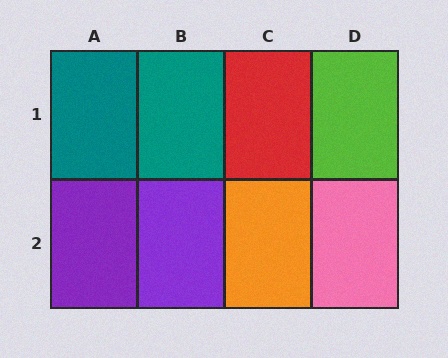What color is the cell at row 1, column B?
Teal.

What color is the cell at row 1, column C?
Red.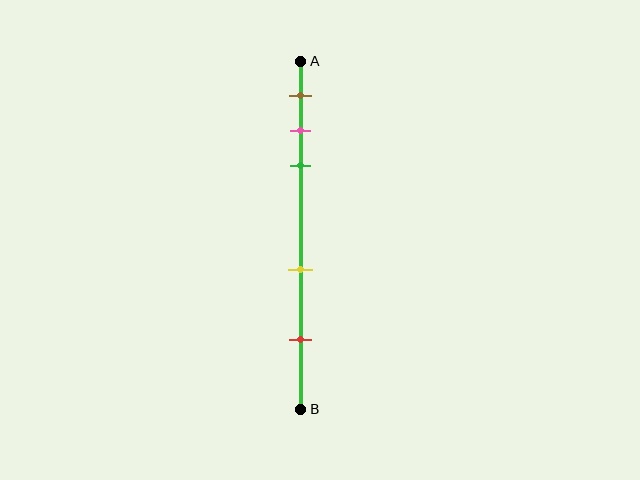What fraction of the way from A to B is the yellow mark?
The yellow mark is approximately 60% (0.6) of the way from A to B.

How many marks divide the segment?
There are 5 marks dividing the segment.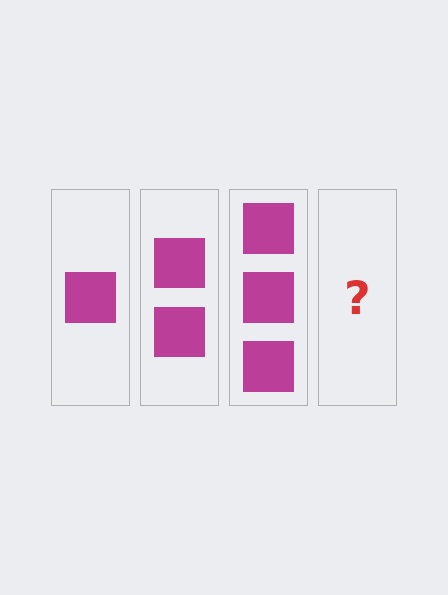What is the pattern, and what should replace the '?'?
The pattern is that each step adds one more square. The '?' should be 4 squares.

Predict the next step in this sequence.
The next step is 4 squares.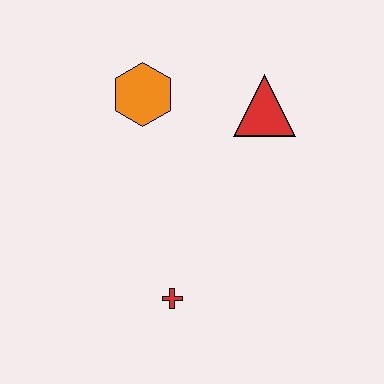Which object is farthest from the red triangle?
The red cross is farthest from the red triangle.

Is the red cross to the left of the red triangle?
Yes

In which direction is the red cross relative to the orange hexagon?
The red cross is below the orange hexagon.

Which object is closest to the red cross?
The orange hexagon is closest to the red cross.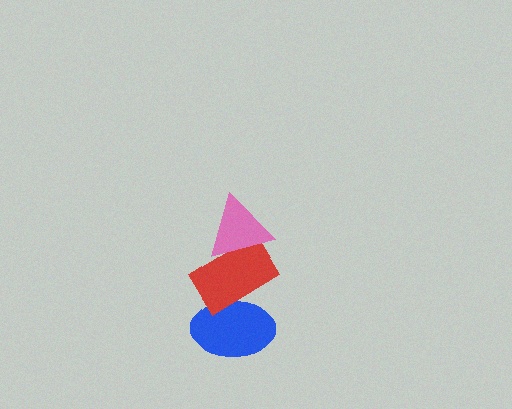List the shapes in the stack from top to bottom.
From top to bottom: the pink triangle, the red rectangle, the blue ellipse.